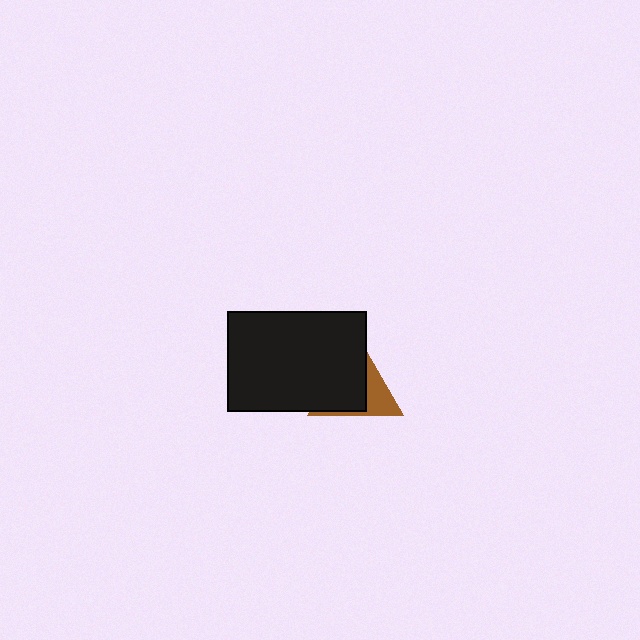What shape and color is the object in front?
The object in front is a black rectangle.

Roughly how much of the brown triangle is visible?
A small part of it is visible (roughly 34%).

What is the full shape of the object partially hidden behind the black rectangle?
The partially hidden object is a brown triangle.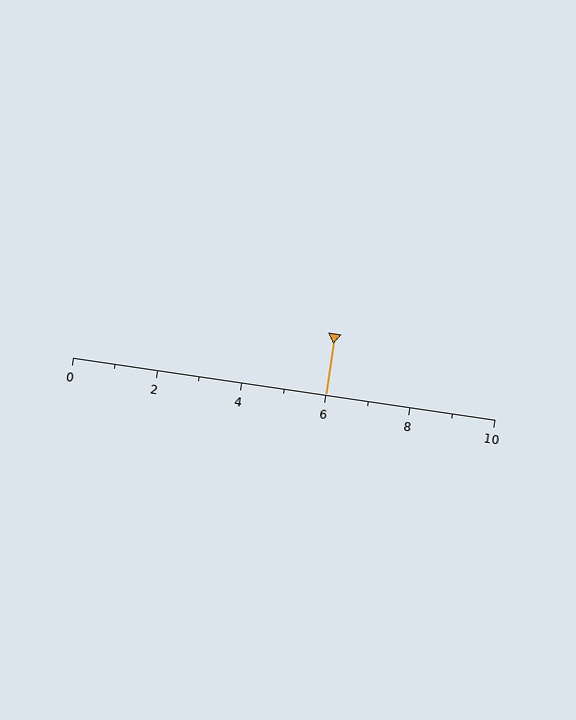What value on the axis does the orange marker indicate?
The marker indicates approximately 6.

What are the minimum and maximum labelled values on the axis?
The axis runs from 0 to 10.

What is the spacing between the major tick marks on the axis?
The major ticks are spaced 2 apart.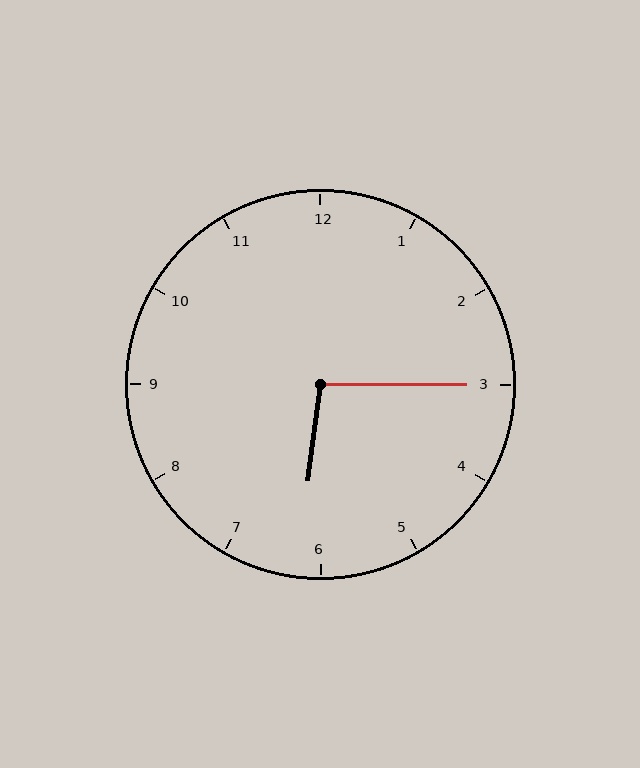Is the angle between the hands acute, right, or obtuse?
It is obtuse.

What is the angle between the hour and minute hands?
Approximately 98 degrees.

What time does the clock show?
6:15.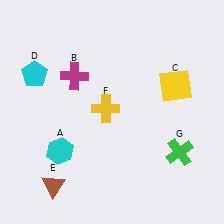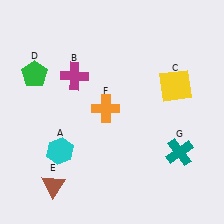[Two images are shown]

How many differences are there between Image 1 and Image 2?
There are 3 differences between the two images.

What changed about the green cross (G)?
In Image 1, G is green. In Image 2, it changed to teal.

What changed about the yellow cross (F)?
In Image 1, F is yellow. In Image 2, it changed to orange.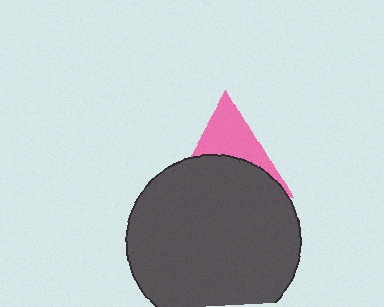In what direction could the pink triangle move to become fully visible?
The pink triangle could move up. That would shift it out from behind the dark gray circle entirely.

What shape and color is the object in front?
The object in front is a dark gray circle.